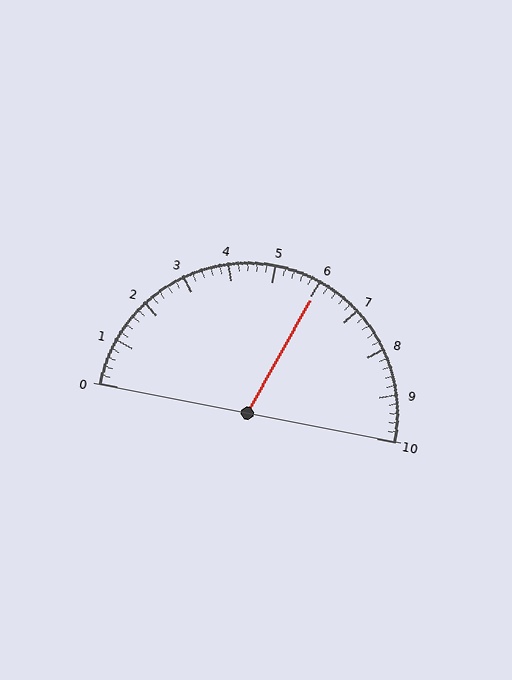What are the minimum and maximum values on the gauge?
The gauge ranges from 0 to 10.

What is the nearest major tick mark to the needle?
The nearest major tick mark is 6.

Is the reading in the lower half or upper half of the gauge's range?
The reading is in the upper half of the range (0 to 10).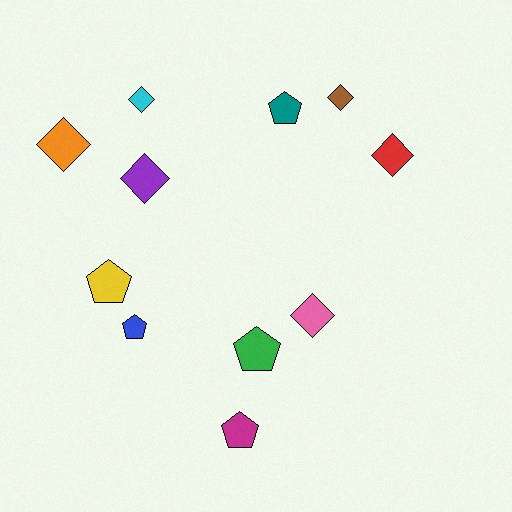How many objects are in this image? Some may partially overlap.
There are 11 objects.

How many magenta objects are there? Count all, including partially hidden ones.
There is 1 magenta object.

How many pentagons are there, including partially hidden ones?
There are 5 pentagons.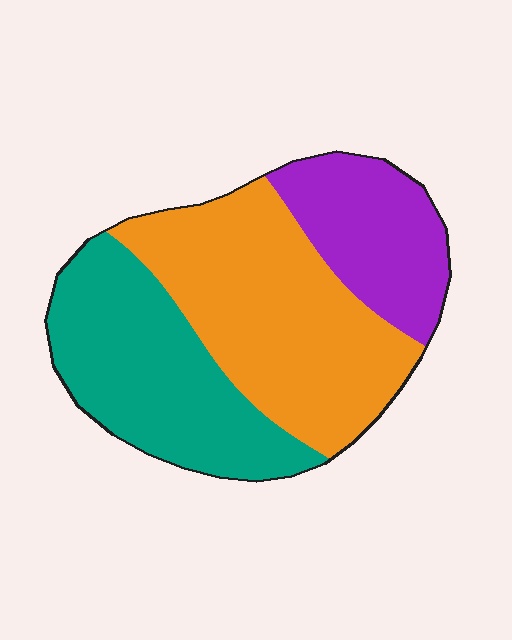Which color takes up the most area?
Orange, at roughly 45%.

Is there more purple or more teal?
Teal.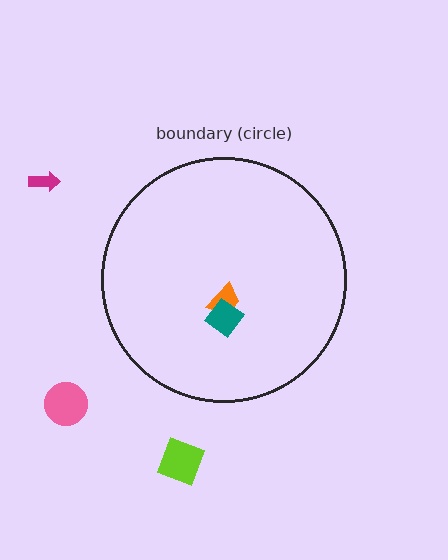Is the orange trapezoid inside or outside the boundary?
Inside.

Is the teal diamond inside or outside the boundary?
Inside.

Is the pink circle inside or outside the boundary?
Outside.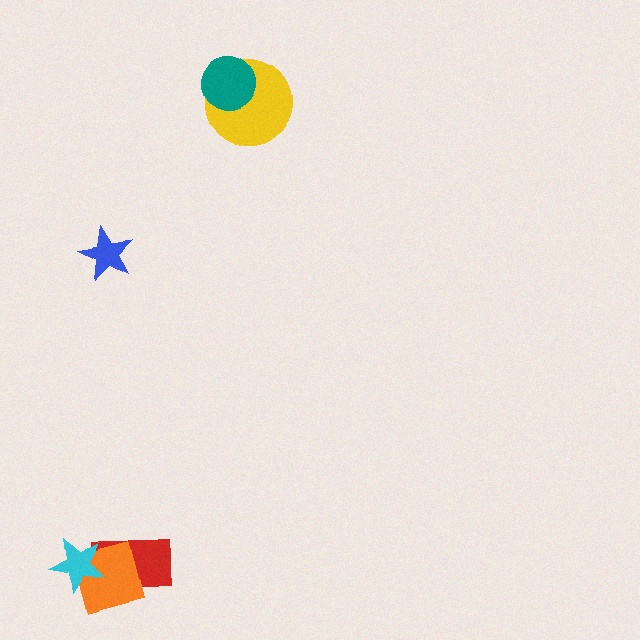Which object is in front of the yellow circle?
The teal circle is in front of the yellow circle.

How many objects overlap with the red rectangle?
2 objects overlap with the red rectangle.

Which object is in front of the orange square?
The cyan star is in front of the orange square.